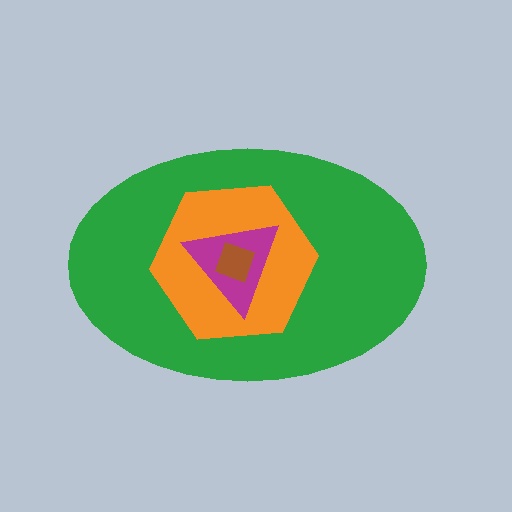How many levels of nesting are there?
4.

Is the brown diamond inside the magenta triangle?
Yes.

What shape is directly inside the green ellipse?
The orange hexagon.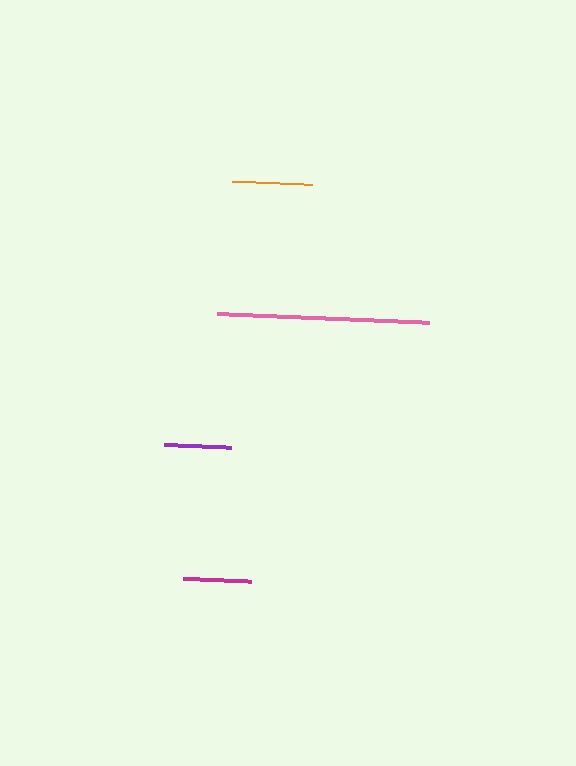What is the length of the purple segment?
The purple segment is approximately 67 pixels long.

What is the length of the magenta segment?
The magenta segment is approximately 69 pixels long.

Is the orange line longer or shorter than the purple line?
The orange line is longer than the purple line.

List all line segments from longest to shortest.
From longest to shortest: pink, orange, magenta, purple.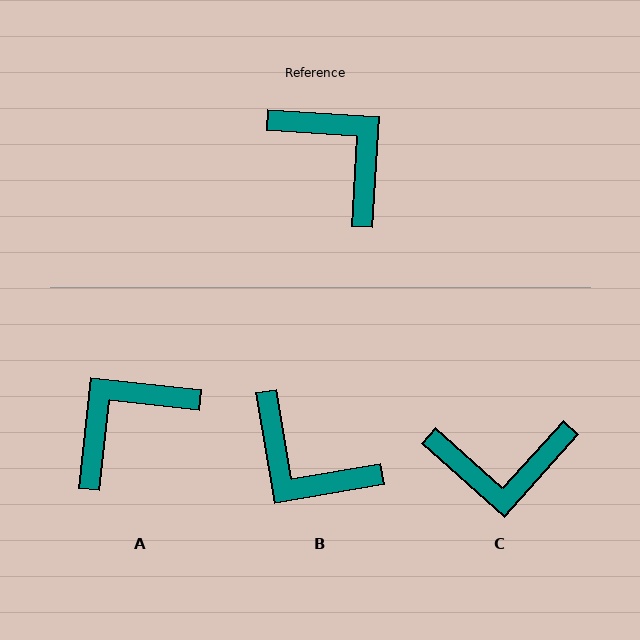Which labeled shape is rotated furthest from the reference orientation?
B, about 167 degrees away.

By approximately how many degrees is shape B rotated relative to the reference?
Approximately 167 degrees clockwise.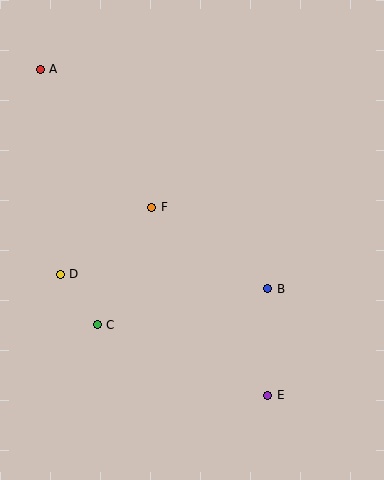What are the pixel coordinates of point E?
Point E is at (268, 395).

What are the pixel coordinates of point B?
Point B is at (268, 289).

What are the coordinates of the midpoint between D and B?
The midpoint between D and B is at (164, 281).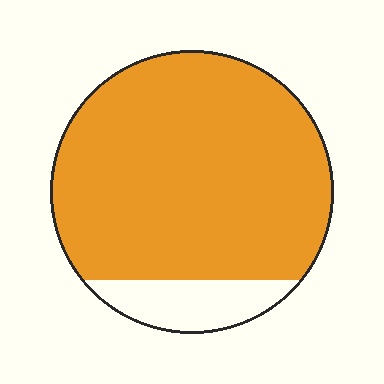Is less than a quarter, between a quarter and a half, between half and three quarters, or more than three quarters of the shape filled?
More than three quarters.